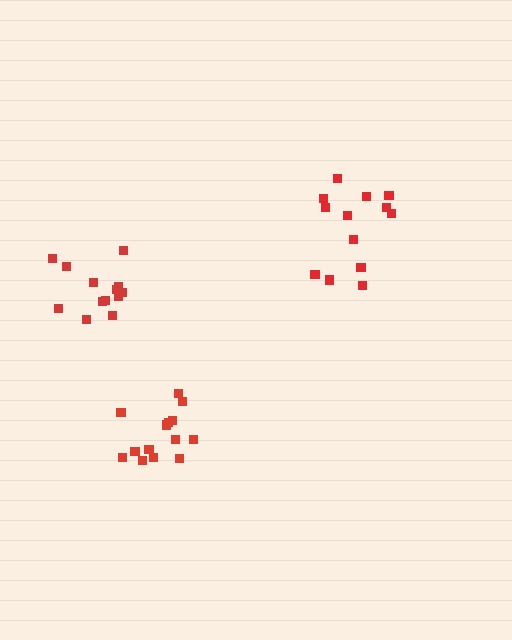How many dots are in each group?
Group 1: 13 dots, Group 2: 14 dots, Group 3: 13 dots (40 total).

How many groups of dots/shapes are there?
There are 3 groups.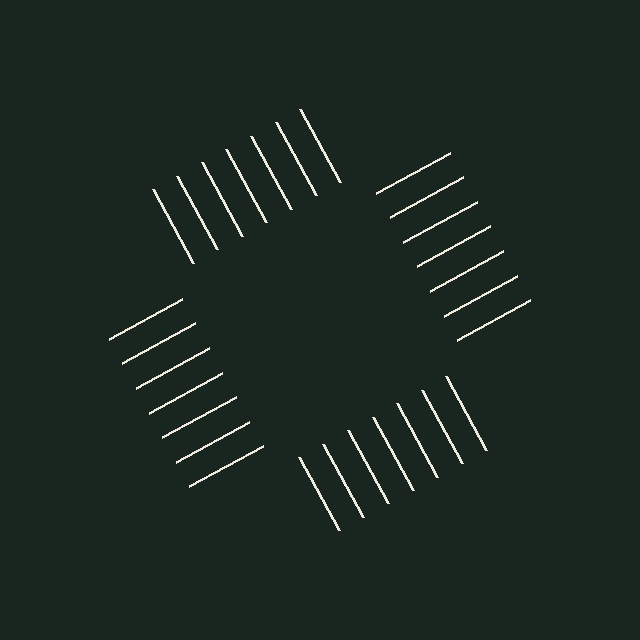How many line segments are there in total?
28 — 7 along each of the 4 edges.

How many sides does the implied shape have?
4 sides — the line-ends trace a square.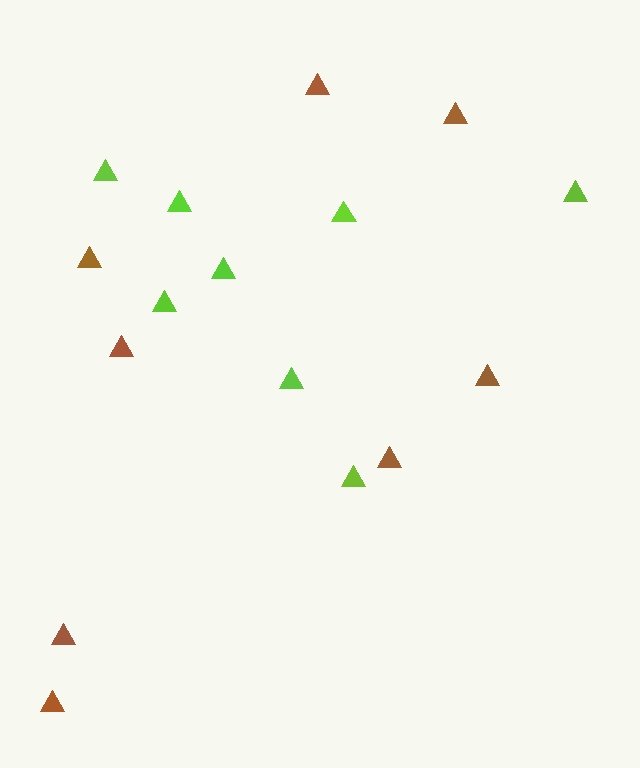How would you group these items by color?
There are 2 groups: one group of brown triangles (8) and one group of lime triangles (8).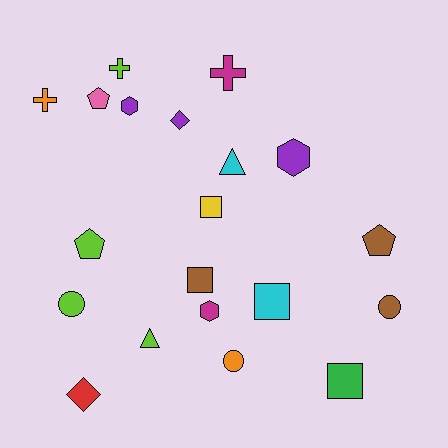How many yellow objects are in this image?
There is 1 yellow object.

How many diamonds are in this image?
There are 2 diamonds.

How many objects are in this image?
There are 20 objects.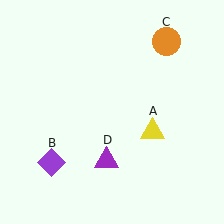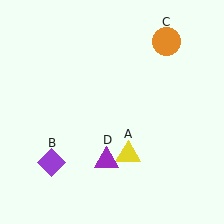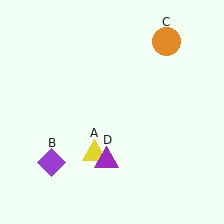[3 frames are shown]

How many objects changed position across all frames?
1 object changed position: yellow triangle (object A).